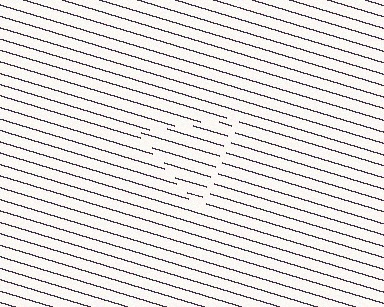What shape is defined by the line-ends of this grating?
An illusory triangle. The interior of the shape contains the same grating, shifted by half a period — the contour is defined by the phase discontinuity where line-ends from the inner and outer gratings abut.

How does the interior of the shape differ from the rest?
The interior of the shape contains the same grating, shifted by half a period — the contour is defined by the phase discontinuity where line-ends from the inner and outer gratings abut.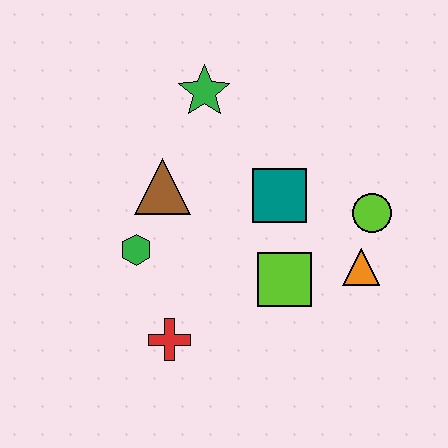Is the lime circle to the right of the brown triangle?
Yes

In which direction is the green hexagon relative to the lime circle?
The green hexagon is to the left of the lime circle.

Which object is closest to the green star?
The brown triangle is closest to the green star.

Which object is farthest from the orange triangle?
The green star is farthest from the orange triangle.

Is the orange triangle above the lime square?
Yes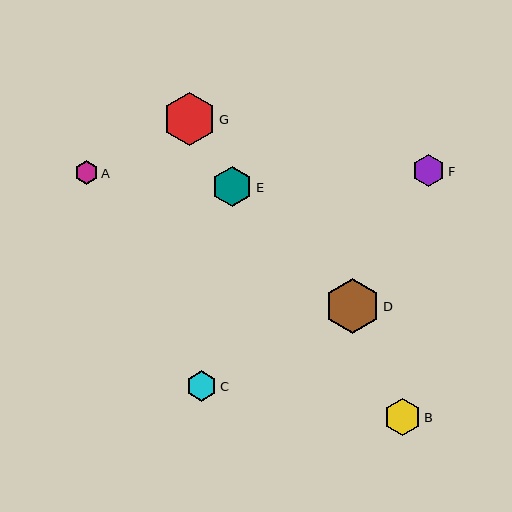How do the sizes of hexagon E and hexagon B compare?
Hexagon E and hexagon B are approximately the same size.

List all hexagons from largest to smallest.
From largest to smallest: D, G, E, B, F, C, A.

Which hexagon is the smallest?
Hexagon A is the smallest with a size of approximately 24 pixels.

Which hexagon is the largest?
Hexagon D is the largest with a size of approximately 55 pixels.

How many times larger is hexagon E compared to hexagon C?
Hexagon E is approximately 1.3 times the size of hexagon C.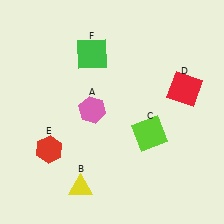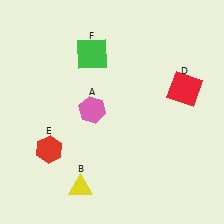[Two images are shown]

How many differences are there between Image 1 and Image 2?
There is 1 difference between the two images.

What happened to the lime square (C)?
The lime square (C) was removed in Image 2. It was in the bottom-right area of Image 1.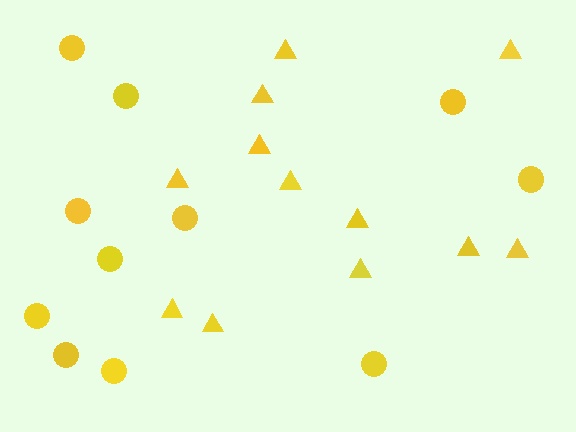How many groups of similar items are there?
There are 2 groups: one group of triangles (12) and one group of circles (11).